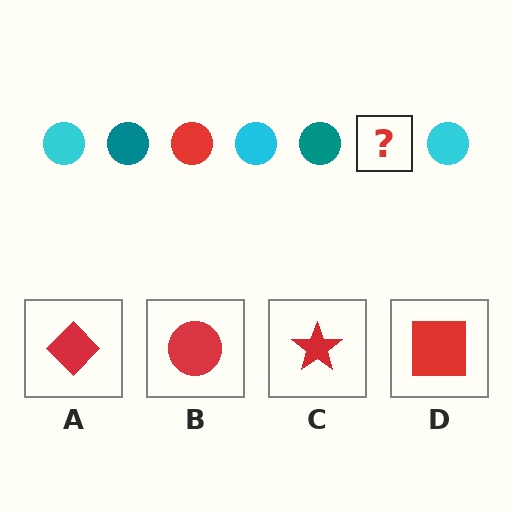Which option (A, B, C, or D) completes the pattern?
B.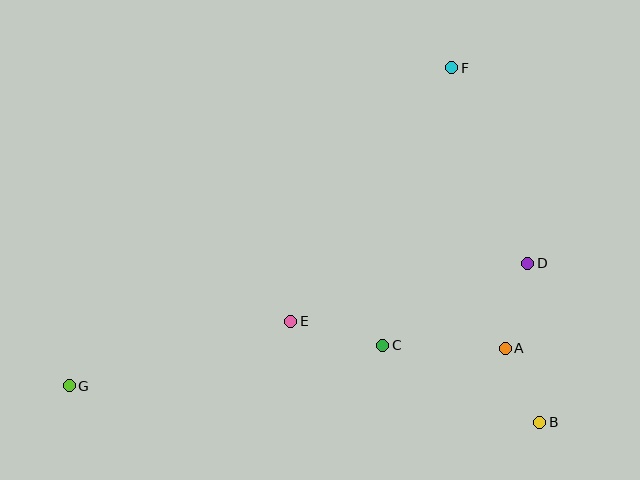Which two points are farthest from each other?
Points F and G are farthest from each other.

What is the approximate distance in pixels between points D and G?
The distance between D and G is approximately 475 pixels.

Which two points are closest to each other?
Points A and B are closest to each other.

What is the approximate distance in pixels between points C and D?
The distance between C and D is approximately 167 pixels.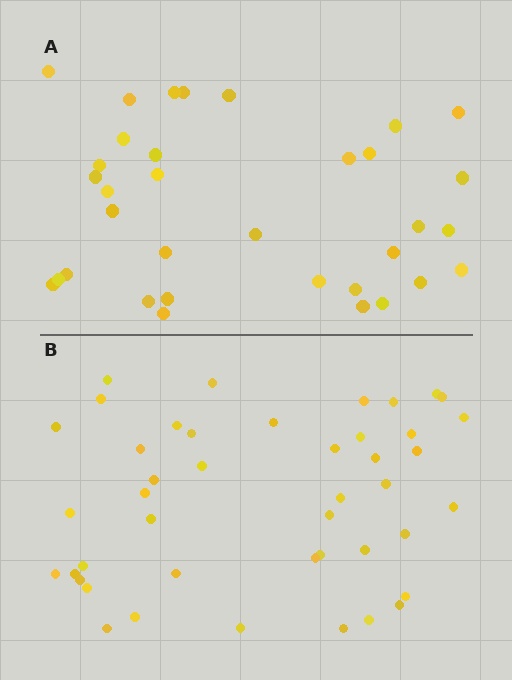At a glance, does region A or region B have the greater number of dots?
Region B (the bottom region) has more dots.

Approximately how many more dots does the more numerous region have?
Region B has roughly 10 or so more dots than region A.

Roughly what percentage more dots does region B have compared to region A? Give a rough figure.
About 30% more.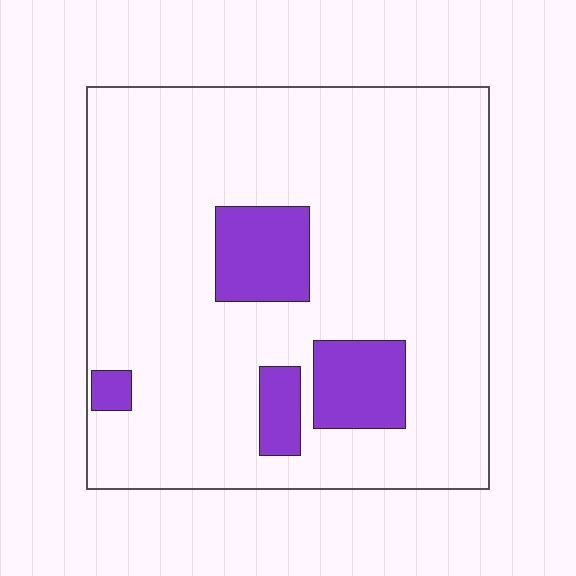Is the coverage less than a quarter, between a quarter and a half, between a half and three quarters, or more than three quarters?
Less than a quarter.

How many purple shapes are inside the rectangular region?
4.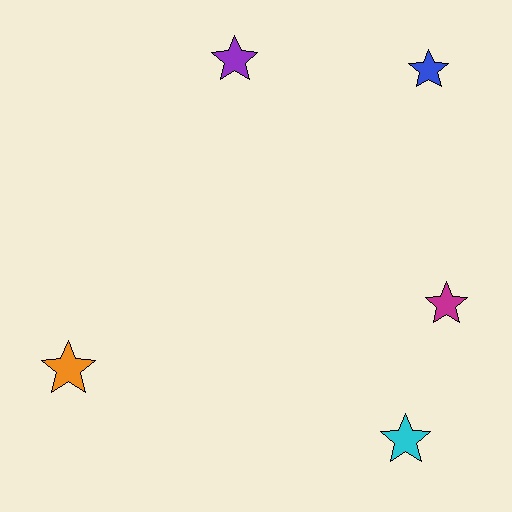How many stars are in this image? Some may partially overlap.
There are 5 stars.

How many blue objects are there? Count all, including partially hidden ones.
There is 1 blue object.